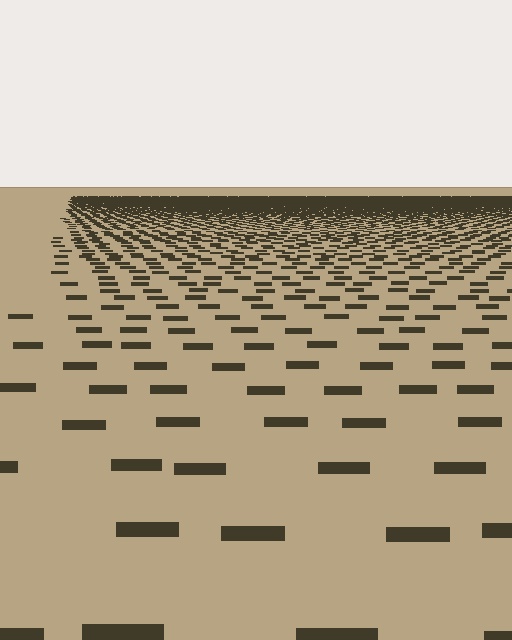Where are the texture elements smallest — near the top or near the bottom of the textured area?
Near the top.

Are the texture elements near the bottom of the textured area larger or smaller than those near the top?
Larger. Near the bottom, elements are closer to the viewer and appear at a bigger on-screen size.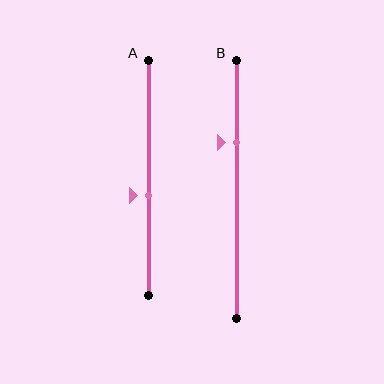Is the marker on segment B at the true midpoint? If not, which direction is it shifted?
No, the marker on segment B is shifted upward by about 18% of the segment length.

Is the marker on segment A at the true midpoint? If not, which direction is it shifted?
No, the marker on segment A is shifted downward by about 8% of the segment length.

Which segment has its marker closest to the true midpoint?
Segment A has its marker closest to the true midpoint.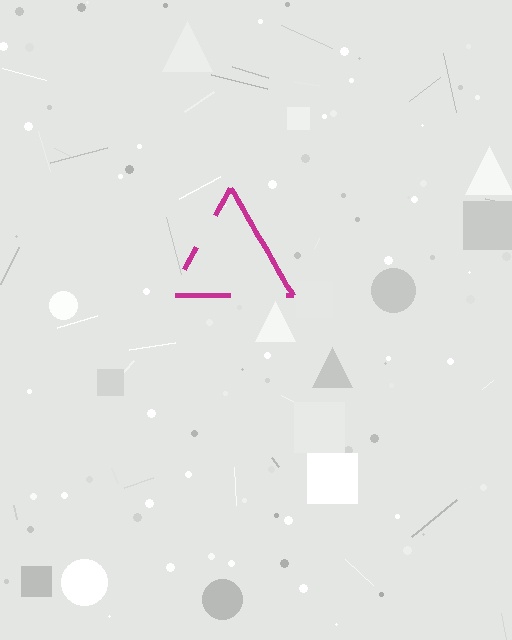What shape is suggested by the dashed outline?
The dashed outline suggests a triangle.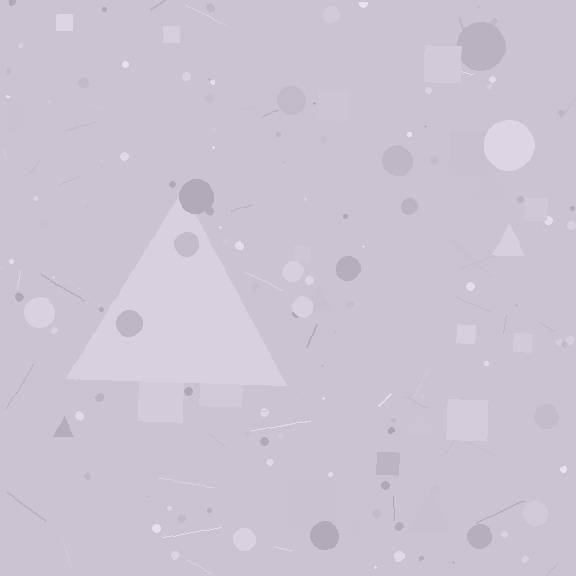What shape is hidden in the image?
A triangle is hidden in the image.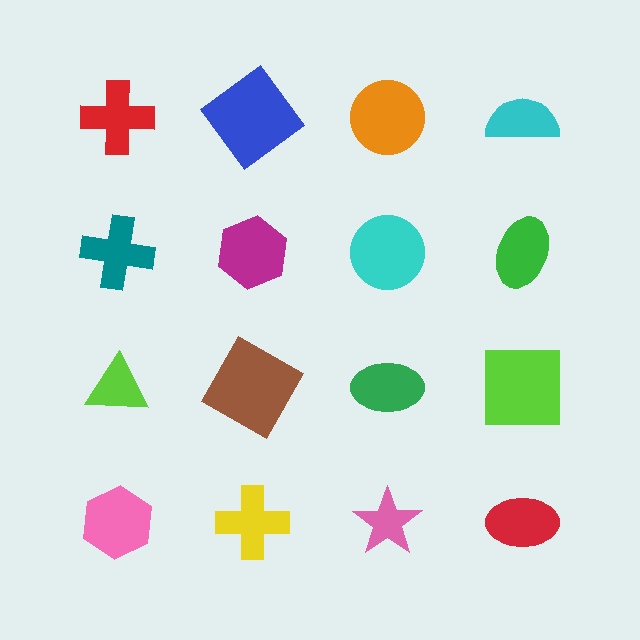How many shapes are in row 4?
4 shapes.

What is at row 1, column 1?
A red cross.